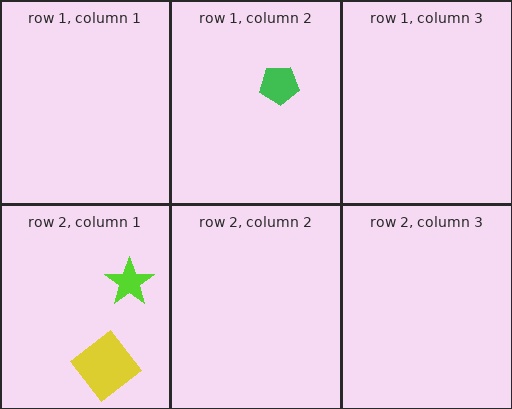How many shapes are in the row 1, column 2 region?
1.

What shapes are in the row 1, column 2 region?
The green pentagon.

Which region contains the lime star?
The row 2, column 1 region.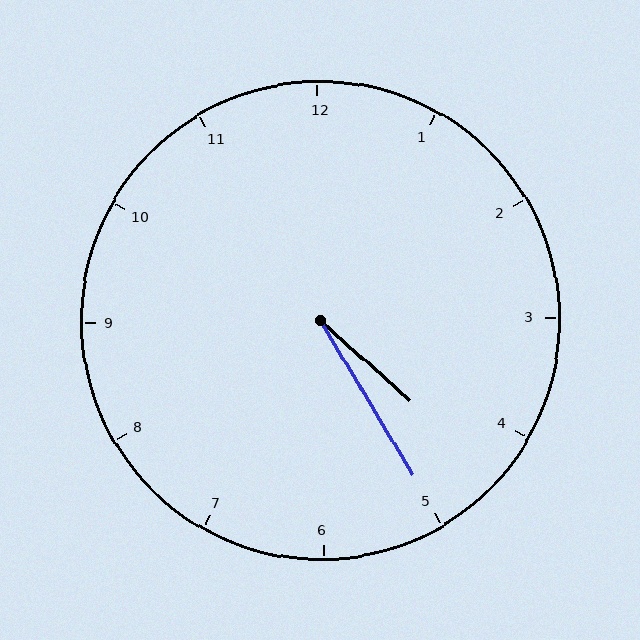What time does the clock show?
4:25.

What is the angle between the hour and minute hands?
Approximately 18 degrees.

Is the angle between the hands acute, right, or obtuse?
It is acute.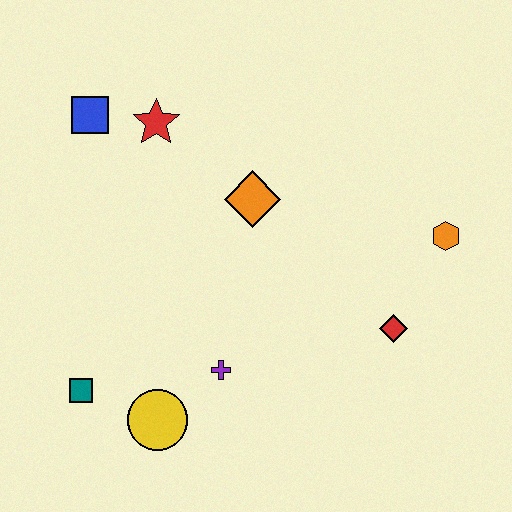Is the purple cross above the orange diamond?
No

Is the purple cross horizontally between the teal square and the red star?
No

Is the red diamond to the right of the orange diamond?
Yes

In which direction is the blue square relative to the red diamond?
The blue square is to the left of the red diamond.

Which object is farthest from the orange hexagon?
The teal square is farthest from the orange hexagon.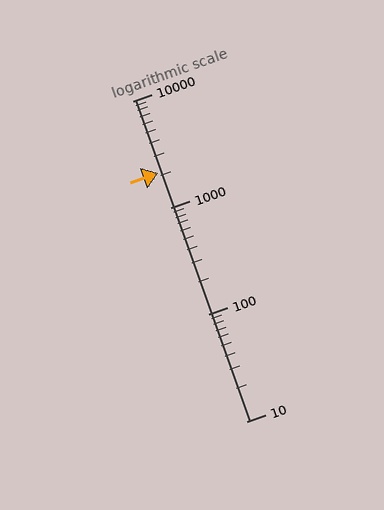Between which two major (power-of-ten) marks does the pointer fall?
The pointer is between 1000 and 10000.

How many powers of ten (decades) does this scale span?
The scale spans 3 decades, from 10 to 10000.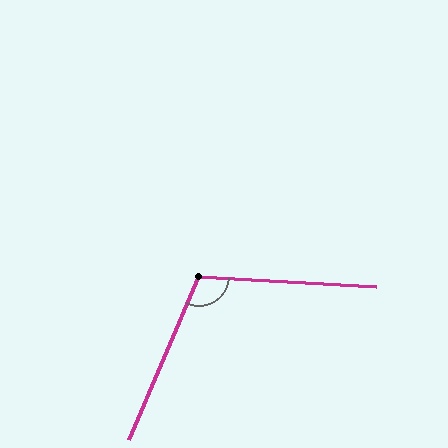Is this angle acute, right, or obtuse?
It is obtuse.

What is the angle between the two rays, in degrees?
Approximately 110 degrees.